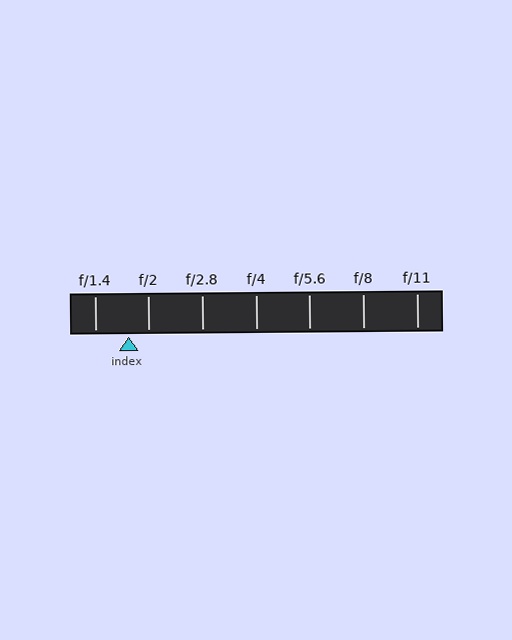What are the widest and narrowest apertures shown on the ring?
The widest aperture shown is f/1.4 and the narrowest is f/11.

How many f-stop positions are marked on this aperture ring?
There are 7 f-stop positions marked.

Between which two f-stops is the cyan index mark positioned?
The index mark is between f/1.4 and f/2.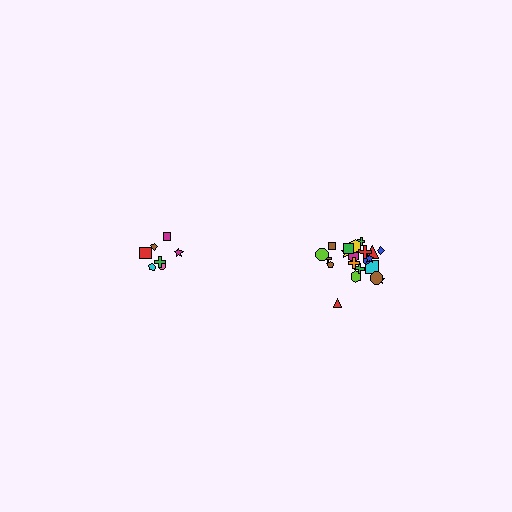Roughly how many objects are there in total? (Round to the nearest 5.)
Roughly 30 objects in total.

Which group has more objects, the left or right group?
The right group.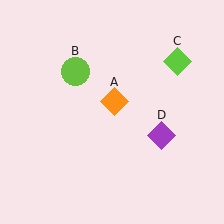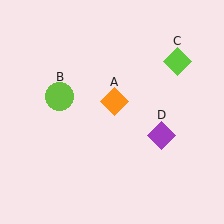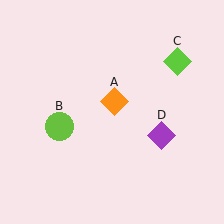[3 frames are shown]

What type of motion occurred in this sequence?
The lime circle (object B) rotated counterclockwise around the center of the scene.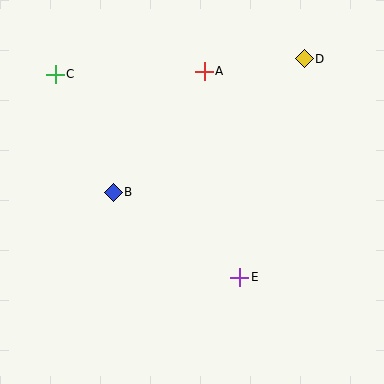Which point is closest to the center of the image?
Point B at (113, 192) is closest to the center.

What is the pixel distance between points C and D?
The distance between C and D is 249 pixels.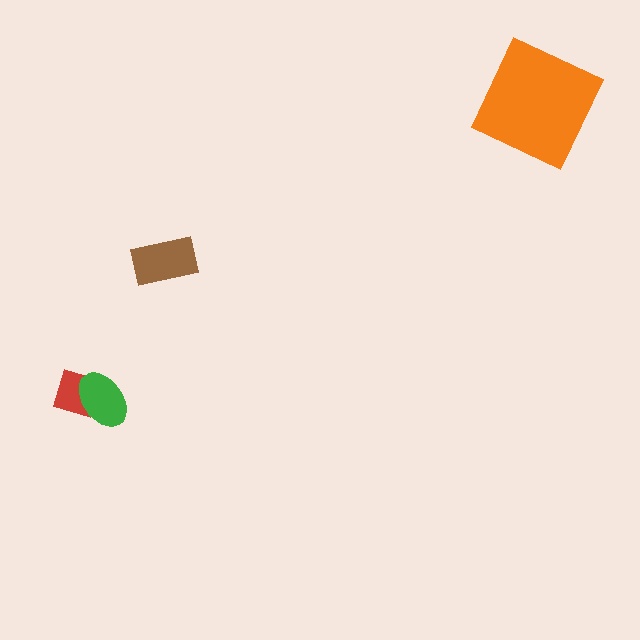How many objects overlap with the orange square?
0 objects overlap with the orange square.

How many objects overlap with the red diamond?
1 object overlaps with the red diamond.